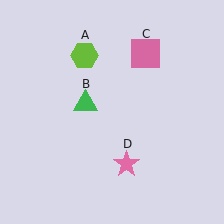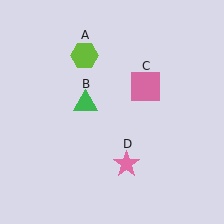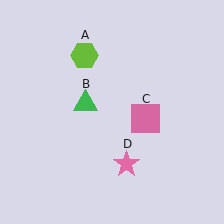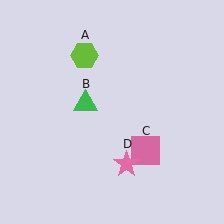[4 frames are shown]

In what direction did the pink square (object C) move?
The pink square (object C) moved down.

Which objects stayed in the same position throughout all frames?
Lime hexagon (object A) and green triangle (object B) and pink star (object D) remained stationary.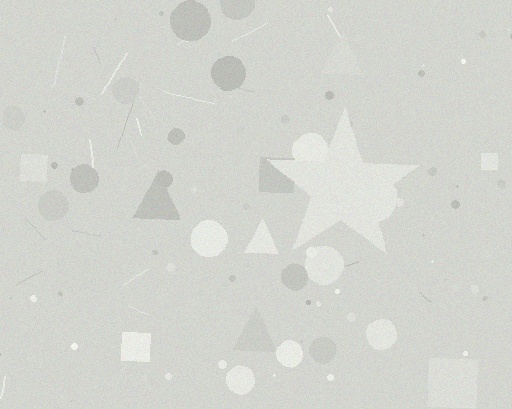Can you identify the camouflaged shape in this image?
The camouflaged shape is a star.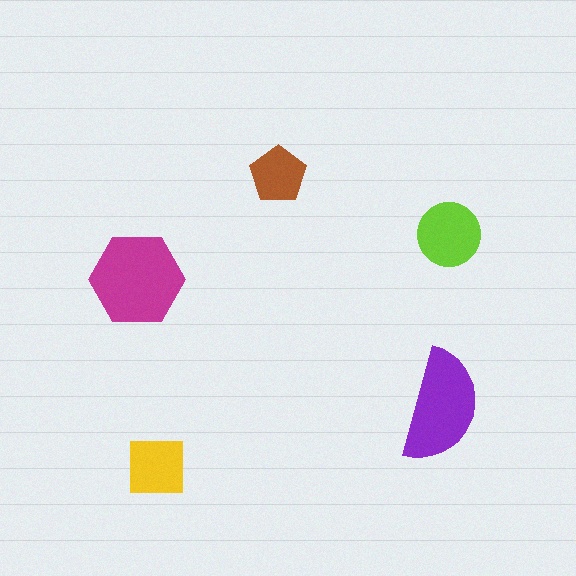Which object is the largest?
The magenta hexagon.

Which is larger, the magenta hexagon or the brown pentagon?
The magenta hexagon.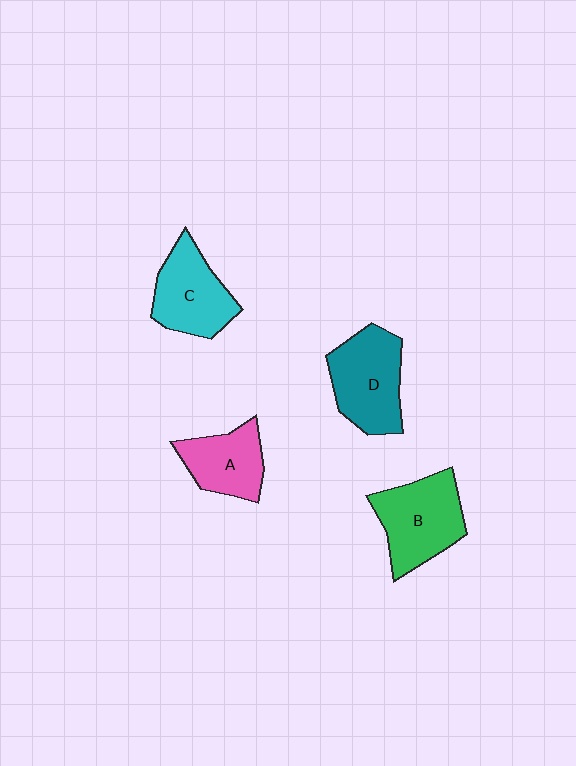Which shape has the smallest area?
Shape A (pink).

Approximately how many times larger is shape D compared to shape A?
Approximately 1.3 times.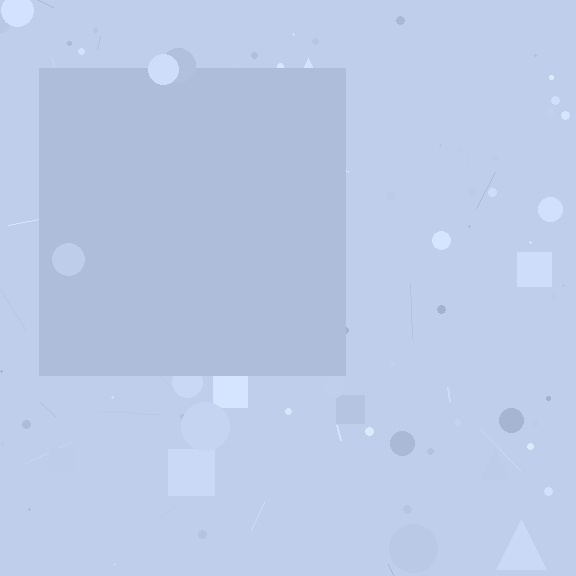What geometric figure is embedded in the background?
A square is embedded in the background.